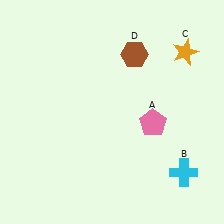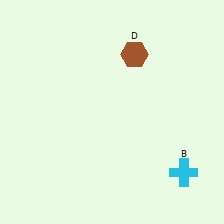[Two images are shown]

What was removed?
The pink pentagon (A), the orange star (C) were removed in Image 2.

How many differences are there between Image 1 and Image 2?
There are 2 differences between the two images.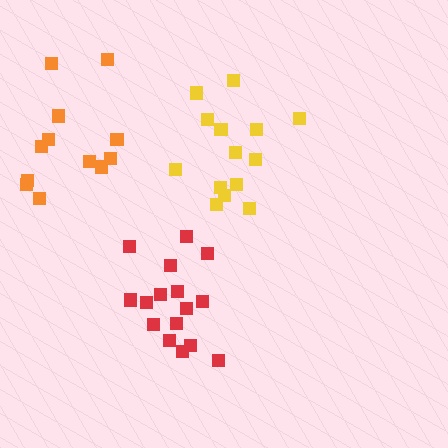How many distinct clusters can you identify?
There are 3 distinct clusters.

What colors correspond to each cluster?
The clusters are colored: yellow, red, orange.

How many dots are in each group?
Group 1: 14 dots, Group 2: 16 dots, Group 3: 12 dots (42 total).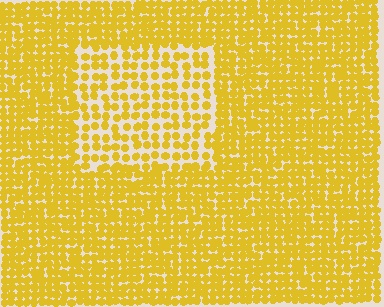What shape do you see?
I see a rectangle.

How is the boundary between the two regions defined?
The boundary is defined by a change in element density (approximately 1.8x ratio). All elements are the same color, size, and shape.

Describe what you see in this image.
The image contains small yellow elements arranged at two different densities. A rectangle-shaped region is visible where the elements are less densely packed than the surrounding area.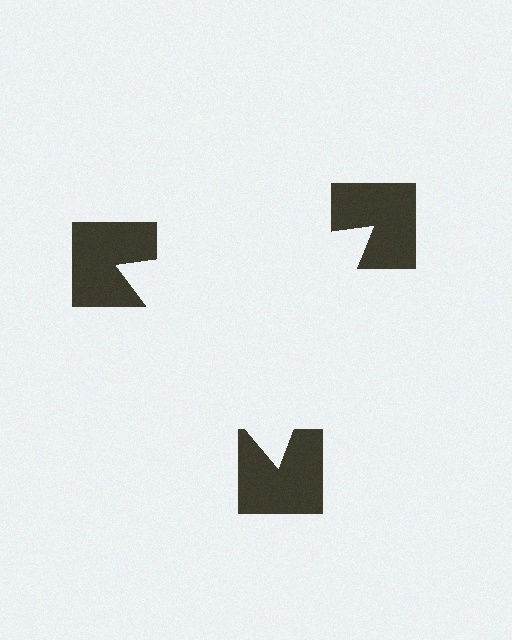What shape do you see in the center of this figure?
An illusory triangle — its edges are inferred from the aligned wedge cuts in the notched squares, not physically drawn.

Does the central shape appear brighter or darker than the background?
It typically appears slightly brighter than the background, even though no actual brightness change is drawn.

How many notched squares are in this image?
There are 3 — one at each vertex of the illusory triangle.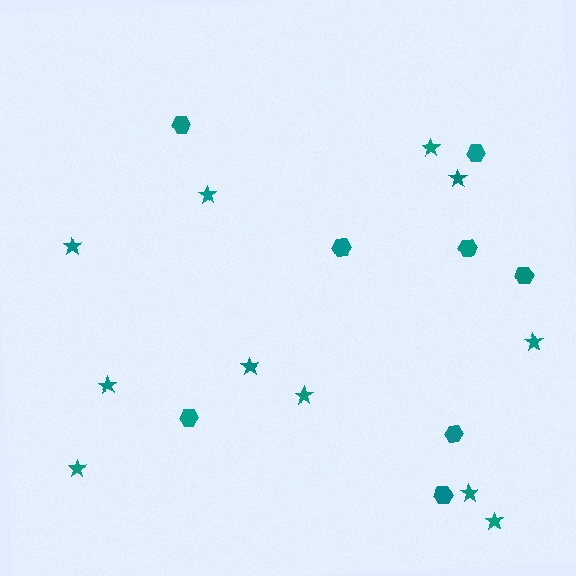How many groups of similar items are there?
There are 2 groups: one group of hexagons (8) and one group of stars (11).